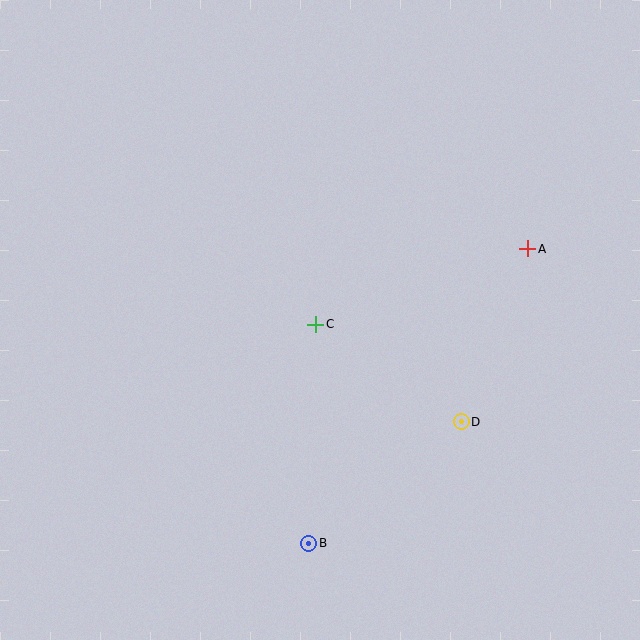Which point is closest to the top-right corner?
Point A is closest to the top-right corner.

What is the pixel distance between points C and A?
The distance between C and A is 225 pixels.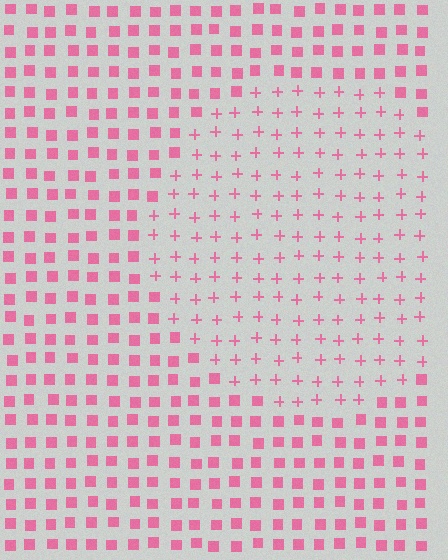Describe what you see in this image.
The image is filled with small pink elements arranged in a uniform grid. A circle-shaped region contains plus signs, while the surrounding area contains squares. The boundary is defined purely by the change in element shape.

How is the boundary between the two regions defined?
The boundary is defined by a change in element shape: plus signs inside vs. squares outside. All elements share the same color and spacing.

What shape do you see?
I see a circle.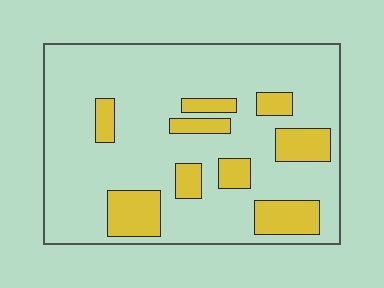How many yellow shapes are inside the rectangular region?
9.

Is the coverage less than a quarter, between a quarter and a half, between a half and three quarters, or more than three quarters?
Less than a quarter.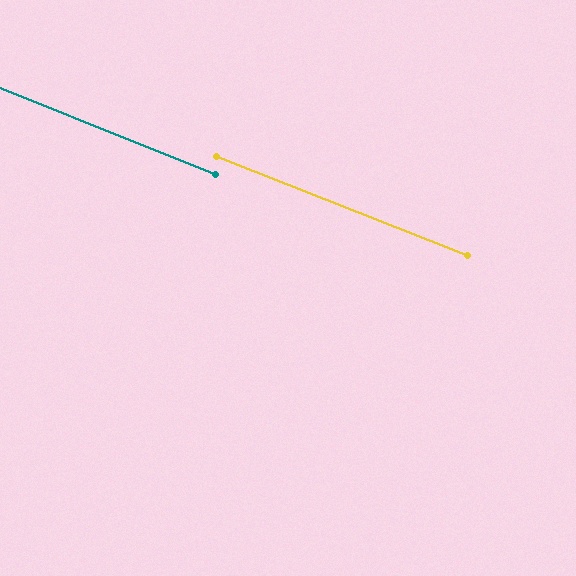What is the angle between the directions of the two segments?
Approximately 1 degree.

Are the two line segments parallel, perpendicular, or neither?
Parallel — their directions differ by only 0.5°.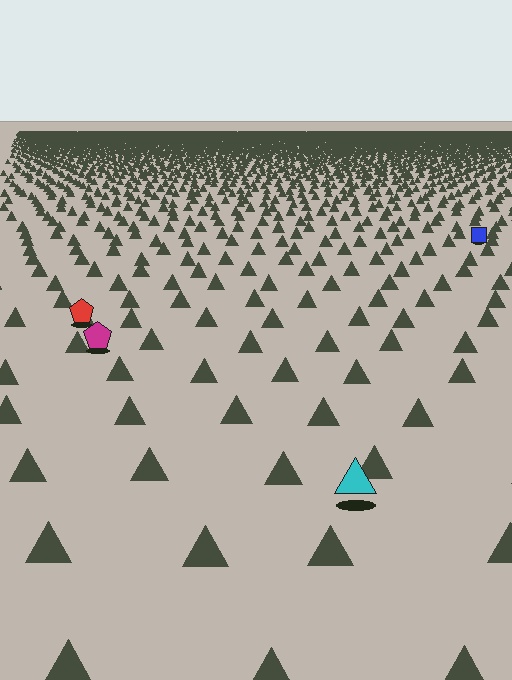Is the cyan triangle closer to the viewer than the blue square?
Yes. The cyan triangle is closer — you can tell from the texture gradient: the ground texture is coarser near it.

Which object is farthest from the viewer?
The blue square is farthest from the viewer. It appears smaller and the ground texture around it is denser.